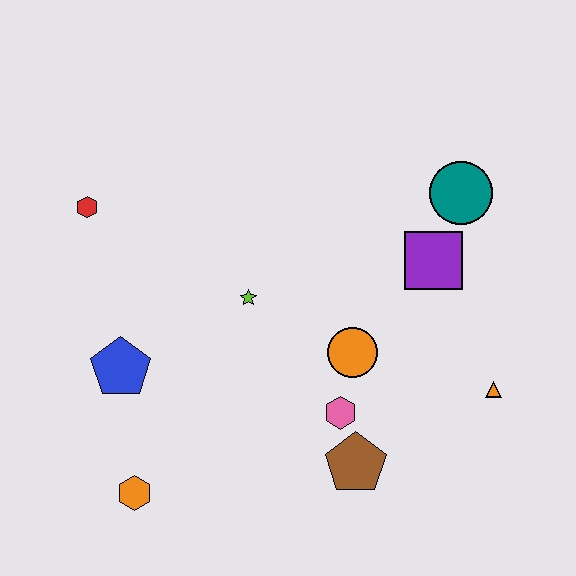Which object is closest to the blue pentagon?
The orange hexagon is closest to the blue pentagon.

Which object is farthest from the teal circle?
The orange hexagon is farthest from the teal circle.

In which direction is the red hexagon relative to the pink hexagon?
The red hexagon is to the left of the pink hexagon.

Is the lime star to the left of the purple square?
Yes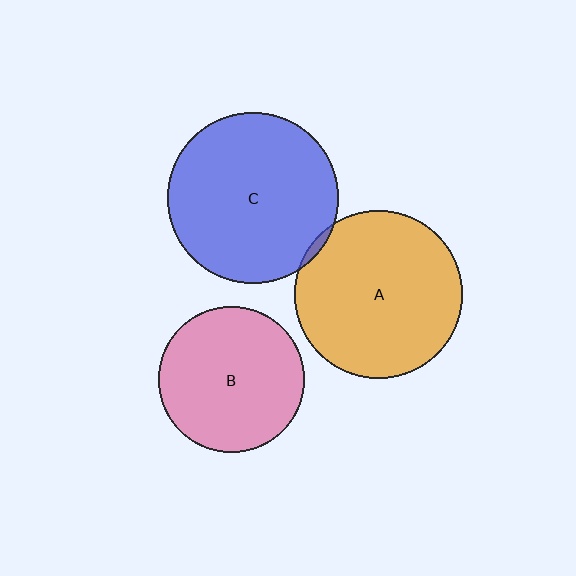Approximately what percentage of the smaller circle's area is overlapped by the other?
Approximately 5%.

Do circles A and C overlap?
Yes.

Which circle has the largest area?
Circle C (blue).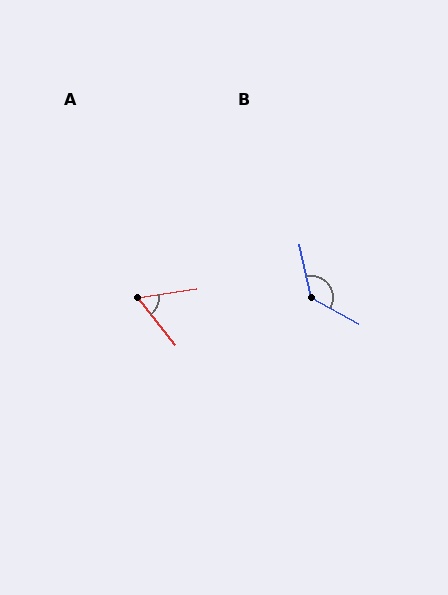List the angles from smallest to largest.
A (60°), B (131°).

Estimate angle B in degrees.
Approximately 131 degrees.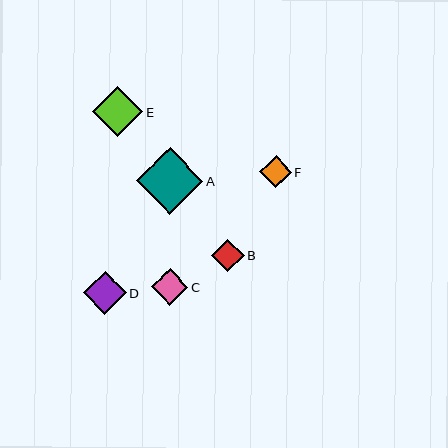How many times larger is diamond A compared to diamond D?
Diamond A is approximately 1.5 times the size of diamond D.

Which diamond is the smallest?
Diamond F is the smallest with a size of approximately 32 pixels.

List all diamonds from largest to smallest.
From largest to smallest: A, E, D, C, B, F.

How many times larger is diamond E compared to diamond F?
Diamond E is approximately 1.6 times the size of diamond F.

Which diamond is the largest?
Diamond A is the largest with a size of approximately 67 pixels.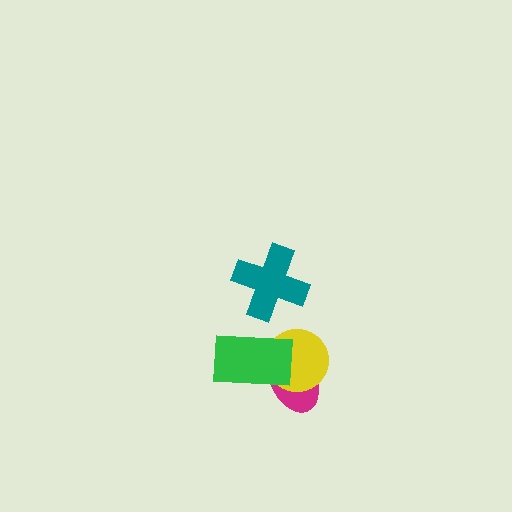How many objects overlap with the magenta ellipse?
2 objects overlap with the magenta ellipse.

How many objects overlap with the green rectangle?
2 objects overlap with the green rectangle.